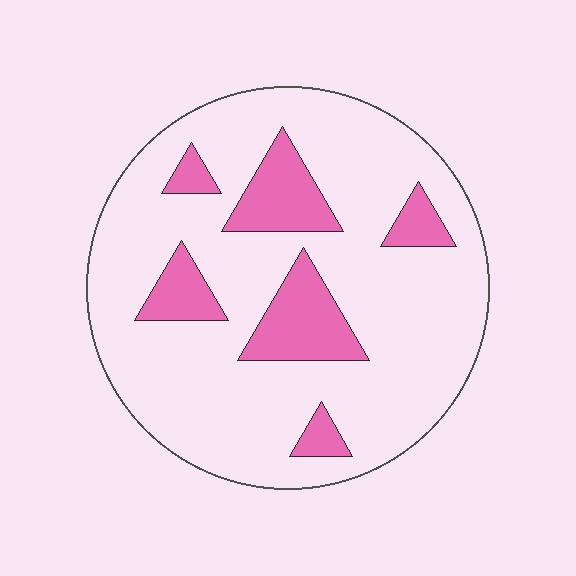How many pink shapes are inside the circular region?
6.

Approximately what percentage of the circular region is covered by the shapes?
Approximately 20%.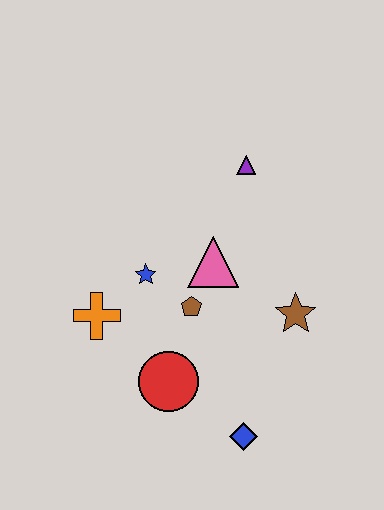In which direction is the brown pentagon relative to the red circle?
The brown pentagon is above the red circle.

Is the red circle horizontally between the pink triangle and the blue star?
Yes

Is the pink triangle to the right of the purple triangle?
No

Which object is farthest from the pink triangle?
The blue diamond is farthest from the pink triangle.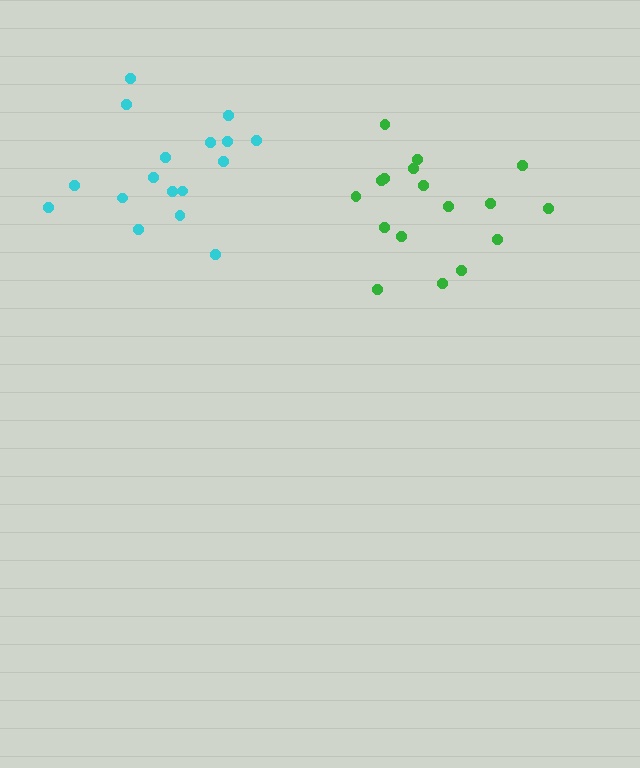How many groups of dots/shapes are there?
There are 2 groups.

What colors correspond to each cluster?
The clusters are colored: green, cyan.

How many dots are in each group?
Group 1: 17 dots, Group 2: 17 dots (34 total).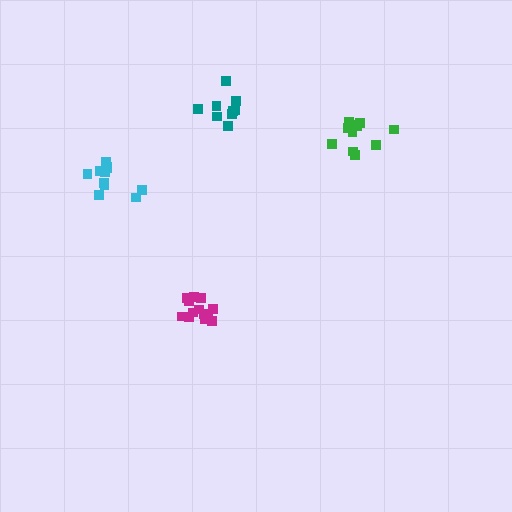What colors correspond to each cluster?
The clusters are colored: teal, magenta, cyan, green.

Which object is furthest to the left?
The cyan cluster is leftmost.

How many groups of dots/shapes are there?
There are 4 groups.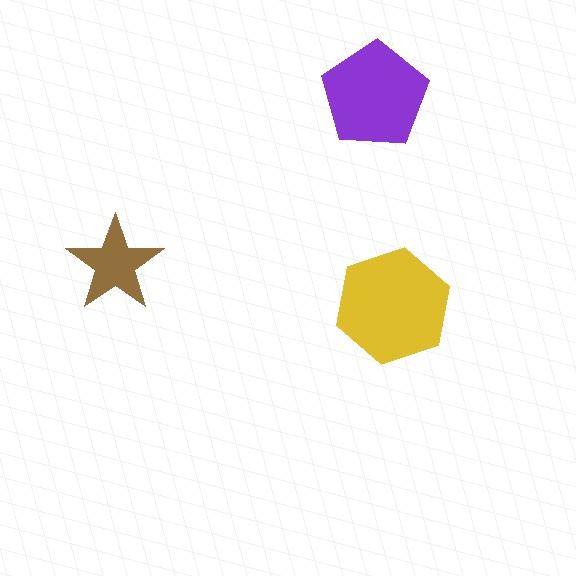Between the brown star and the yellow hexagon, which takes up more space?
The yellow hexagon.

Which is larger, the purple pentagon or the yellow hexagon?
The yellow hexagon.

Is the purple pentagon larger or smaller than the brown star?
Larger.